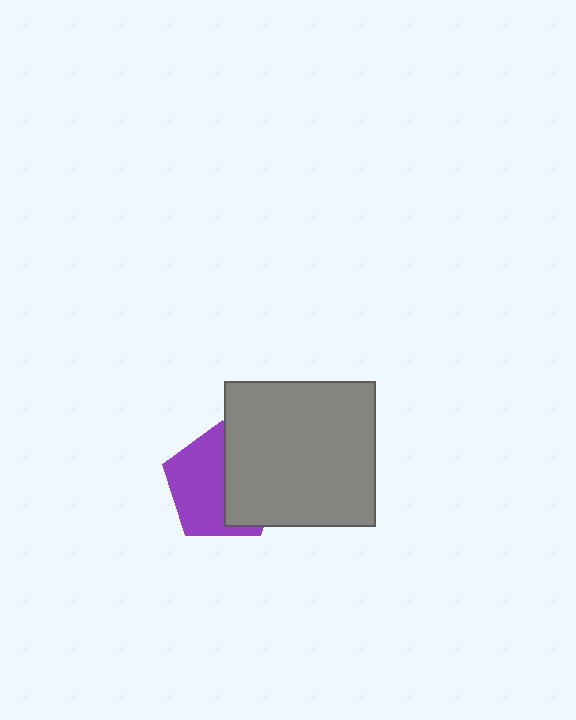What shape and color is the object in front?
The object in front is a gray rectangle.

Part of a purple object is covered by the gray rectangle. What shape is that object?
It is a pentagon.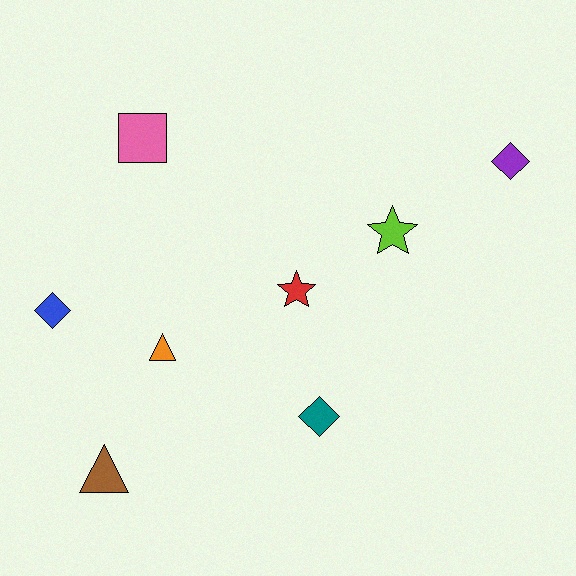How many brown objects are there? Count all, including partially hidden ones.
There is 1 brown object.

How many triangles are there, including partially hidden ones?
There are 2 triangles.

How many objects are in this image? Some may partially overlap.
There are 8 objects.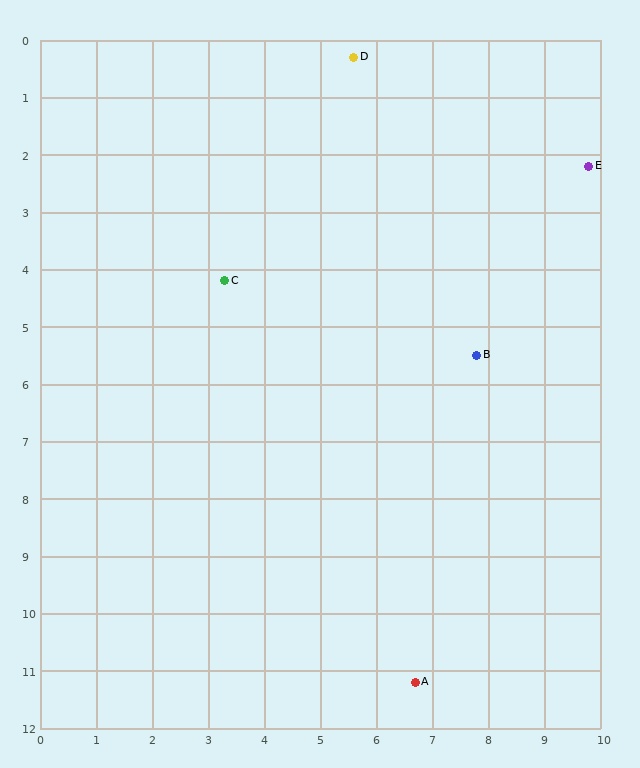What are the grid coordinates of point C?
Point C is at approximately (3.3, 4.2).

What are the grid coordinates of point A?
Point A is at approximately (6.7, 11.2).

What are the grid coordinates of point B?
Point B is at approximately (7.8, 5.5).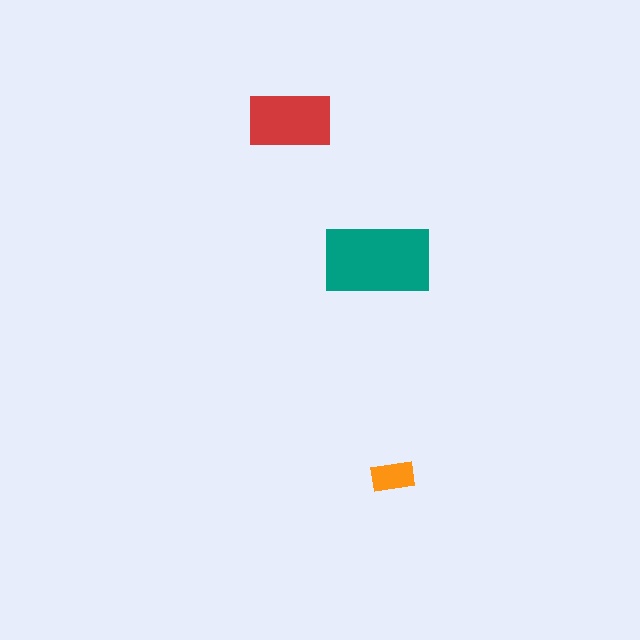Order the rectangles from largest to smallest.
the teal one, the red one, the orange one.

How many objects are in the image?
There are 3 objects in the image.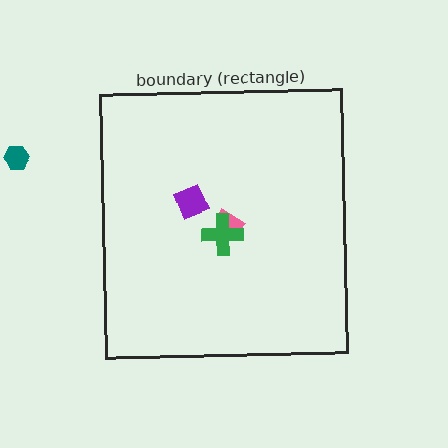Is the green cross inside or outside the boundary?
Inside.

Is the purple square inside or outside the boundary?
Inside.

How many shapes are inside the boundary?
3 inside, 1 outside.